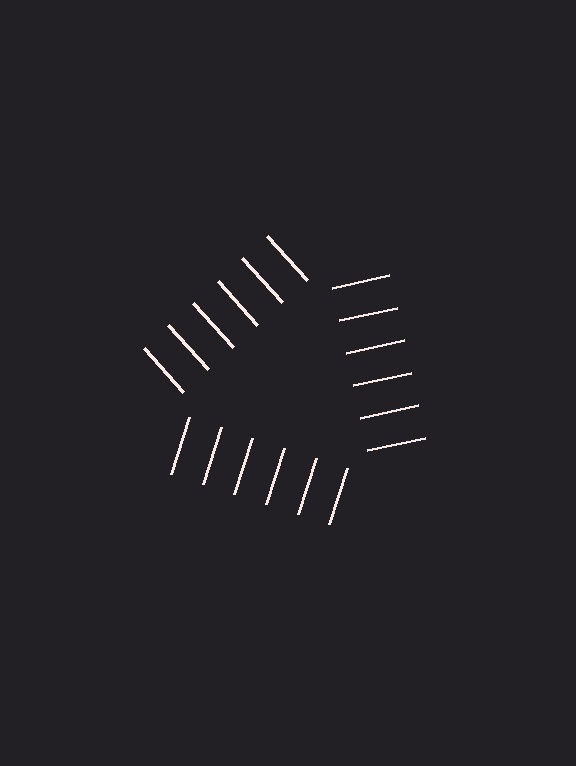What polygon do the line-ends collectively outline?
An illusory triangle — the line segments terminate on its edges but no continuous stroke is drawn.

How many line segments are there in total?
18 — 6 along each of the 3 edges.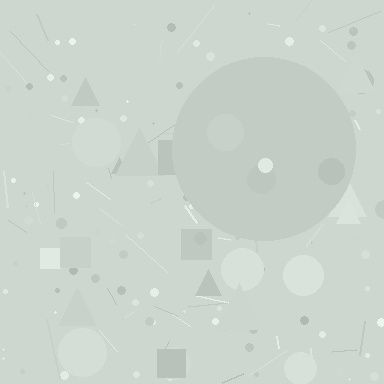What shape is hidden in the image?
A circle is hidden in the image.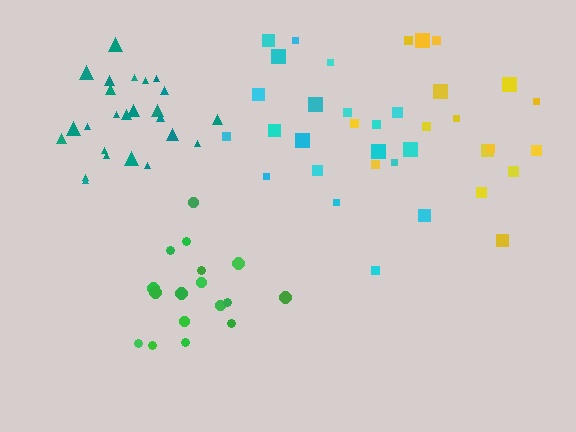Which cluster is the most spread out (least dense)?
Yellow.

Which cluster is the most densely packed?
Teal.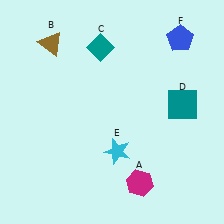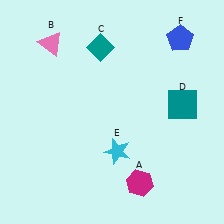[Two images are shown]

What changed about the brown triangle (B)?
In Image 1, B is brown. In Image 2, it changed to pink.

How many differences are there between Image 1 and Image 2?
There is 1 difference between the two images.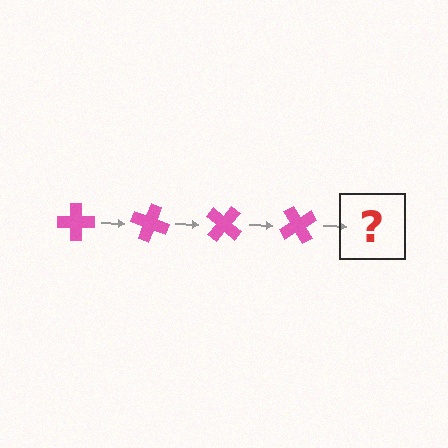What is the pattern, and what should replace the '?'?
The pattern is that the cross rotates 20 degrees each step. The '?' should be a pink cross rotated 80 degrees.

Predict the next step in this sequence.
The next step is a pink cross rotated 80 degrees.